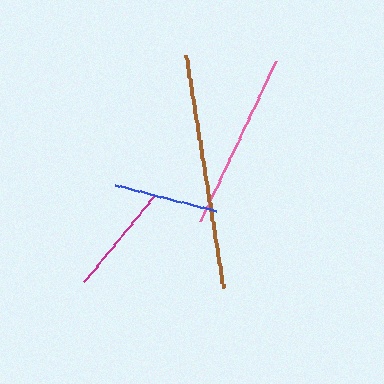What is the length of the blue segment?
The blue segment is approximately 105 pixels long.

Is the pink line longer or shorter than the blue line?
The pink line is longer than the blue line.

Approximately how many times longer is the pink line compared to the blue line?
The pink line is approximately 1.7 times the length of the blue line.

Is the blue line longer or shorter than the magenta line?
The magenta line is longer than the blue line.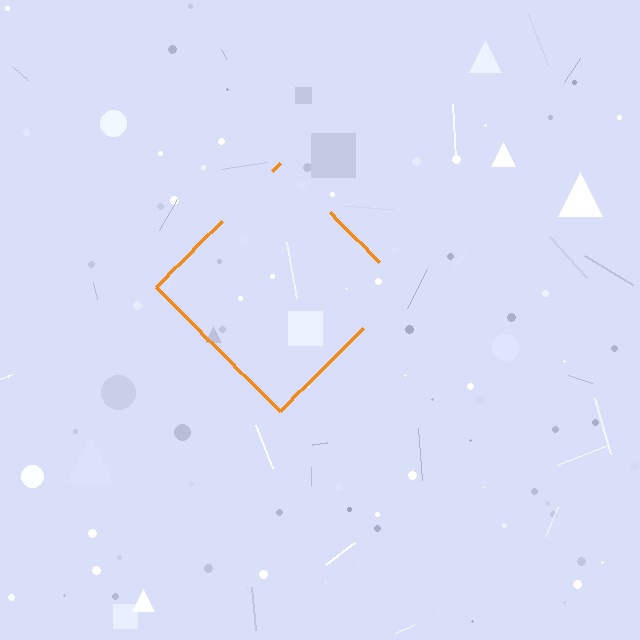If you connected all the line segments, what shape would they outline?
They would outline a diamond.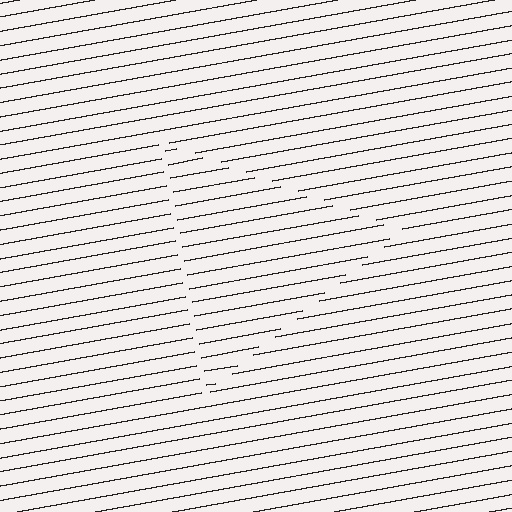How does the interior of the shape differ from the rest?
The interior of the shape contains the same grating, shifted by half a period — the contour is defined by the phase discontinuity where line-ends from the inner and outer gratings abut.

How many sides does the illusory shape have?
3 sides — the line-ends trace a triangle.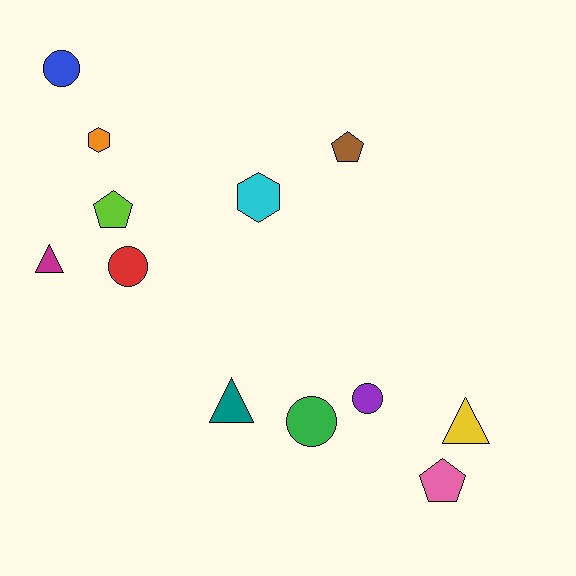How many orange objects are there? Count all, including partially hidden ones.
There is 1 orange object.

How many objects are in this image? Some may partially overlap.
There are 12 objects.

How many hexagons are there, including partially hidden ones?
There are 2 hexagons.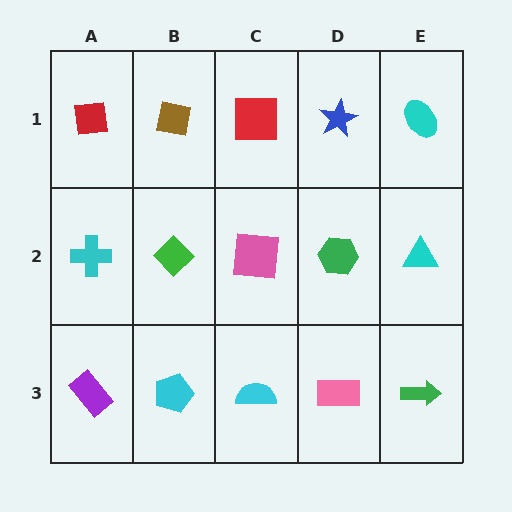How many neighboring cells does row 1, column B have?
3.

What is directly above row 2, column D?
A blue star.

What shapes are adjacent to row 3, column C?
A pink square (row 2, column C), a cyan pentagon (row 3, column B), a pink rectangle (row 3, column D).